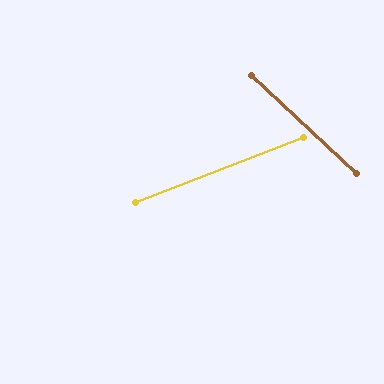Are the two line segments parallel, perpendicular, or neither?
Neither parallel nor perpendicular — they differ by about 64°.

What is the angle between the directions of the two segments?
Approximately 64 degrees.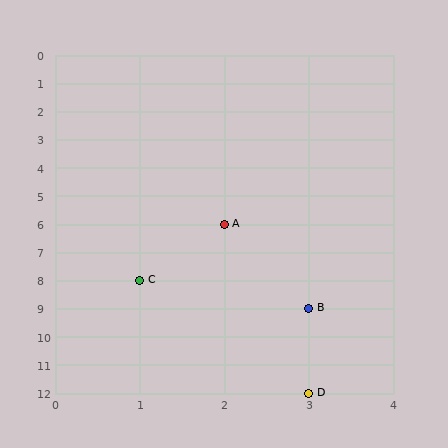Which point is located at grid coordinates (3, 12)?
Point D is at (3, 12).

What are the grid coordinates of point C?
Point C is at grid coordinates (1, 8).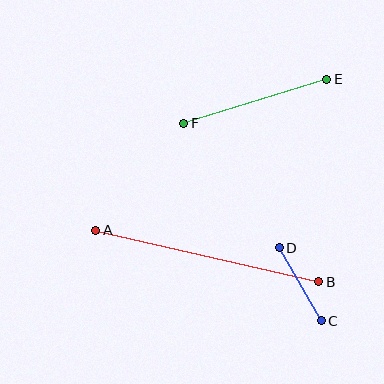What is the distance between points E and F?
The distance is approximately 150 pixels.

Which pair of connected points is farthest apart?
Points A and B are farthest apart.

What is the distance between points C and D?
The distance is approximately 84 pixels.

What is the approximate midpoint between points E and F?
The midpoint is at approximately (255, 101) pixels.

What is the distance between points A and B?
The distance is approximately 229 pixels.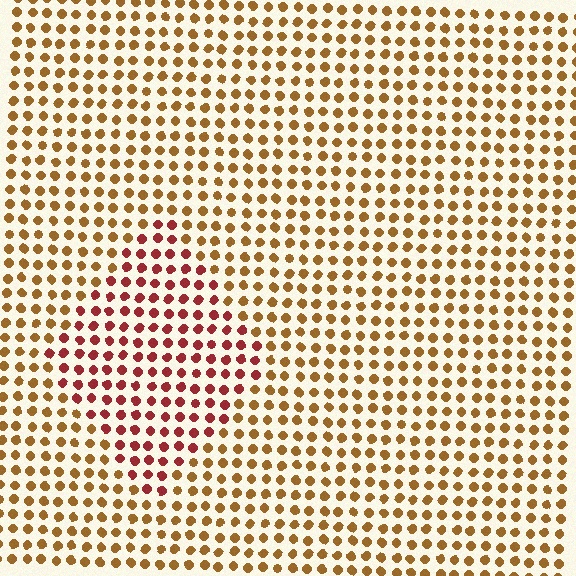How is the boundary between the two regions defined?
The boundary is defined purely by a slight shift in hue (about 39 degrees). Spacing, size, and orientation are identical on both sides.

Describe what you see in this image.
The image is filled with small brown elements in a uniform arrangement. A diamond-shaped region is visible where the elements are tinted to a slightly different hue, forming a subtle color boundary.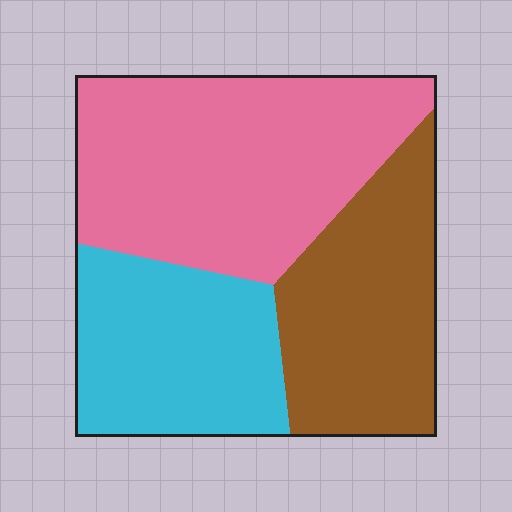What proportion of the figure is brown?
Brown covers 29% of the figure.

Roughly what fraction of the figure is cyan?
Cyan covers about 25% of the figure.